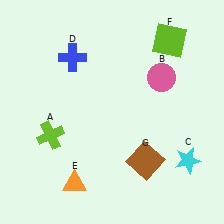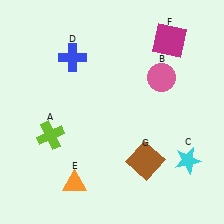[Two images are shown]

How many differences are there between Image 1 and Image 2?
There is 1 difference between the two images.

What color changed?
The square (F) changed from lime in Image 1 to magenta in Image 2.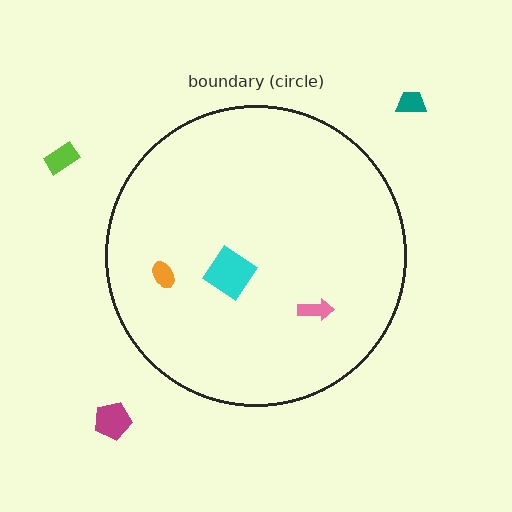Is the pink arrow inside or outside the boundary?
Inside.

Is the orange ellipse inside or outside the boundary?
Inside.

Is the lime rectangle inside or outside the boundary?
Outside.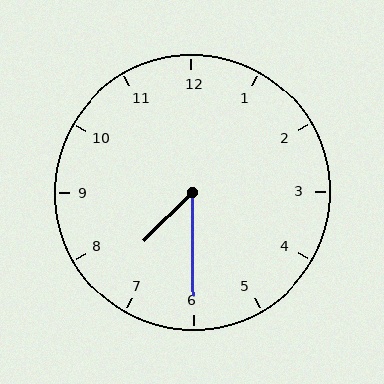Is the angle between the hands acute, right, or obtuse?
It is acute.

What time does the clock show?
7:30.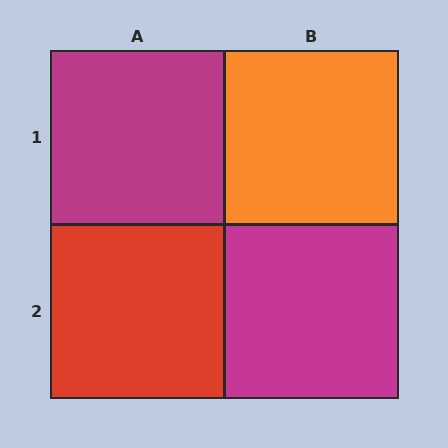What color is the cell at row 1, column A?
Magenta.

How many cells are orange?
1 cell is orange.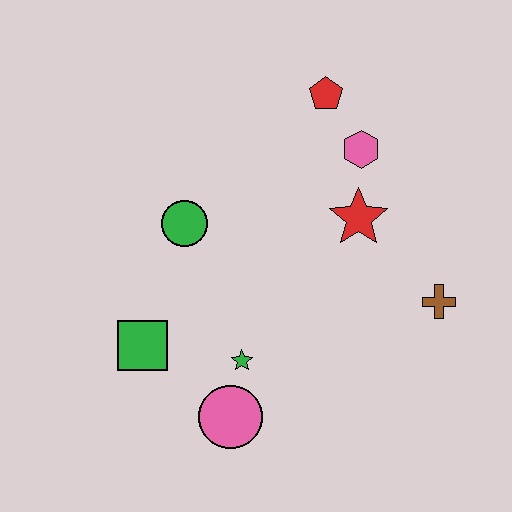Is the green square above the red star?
No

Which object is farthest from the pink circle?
The red pentagon is farthest from the pink circle.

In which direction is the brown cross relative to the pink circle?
The brown cross is to the right of the pink circle.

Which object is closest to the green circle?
The green square is closest to the green circle.